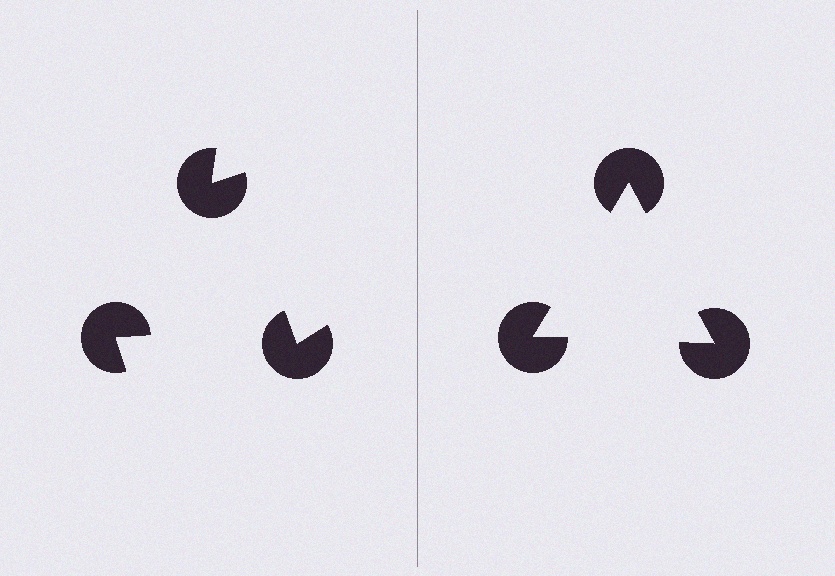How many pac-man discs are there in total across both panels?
6 — 3 on each side.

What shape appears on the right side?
An illusory triangle.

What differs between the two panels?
The pac-man discs are positioned identically on both sides; only the wedge orientations differ. On the right they align to a triangle; on the left they are misaligned.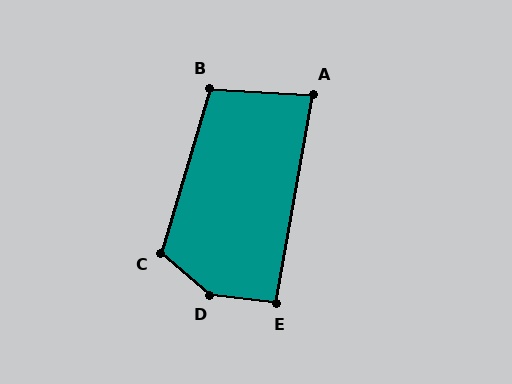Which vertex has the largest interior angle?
D, at approximately 146 degrees.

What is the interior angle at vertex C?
Approximately 114 degrees (obtuse).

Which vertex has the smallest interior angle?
A, at approximately 83 degrees.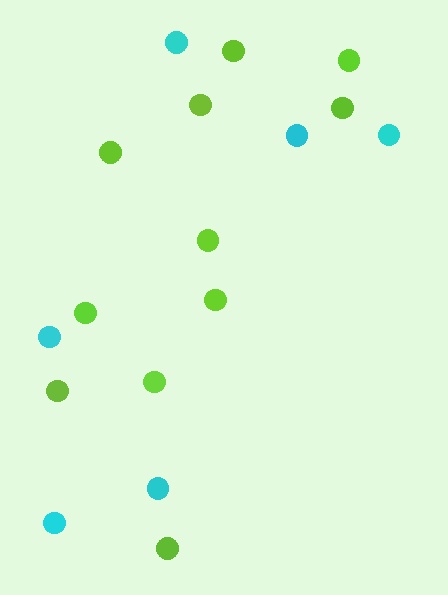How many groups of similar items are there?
There are 2 groups: one group of lime circles (11) and one group of cyan circles (6).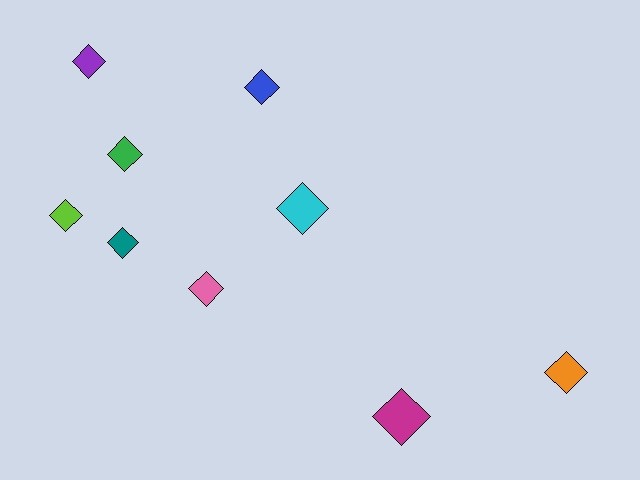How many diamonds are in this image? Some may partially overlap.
There are 9 diamonds.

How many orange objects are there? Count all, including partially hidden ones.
There is 1 orange object.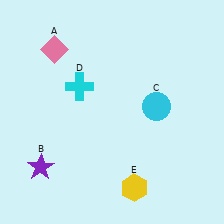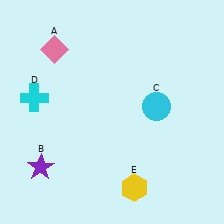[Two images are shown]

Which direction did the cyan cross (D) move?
The cyan cross (D) moved left.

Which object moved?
The cyan cross (D) moved left.